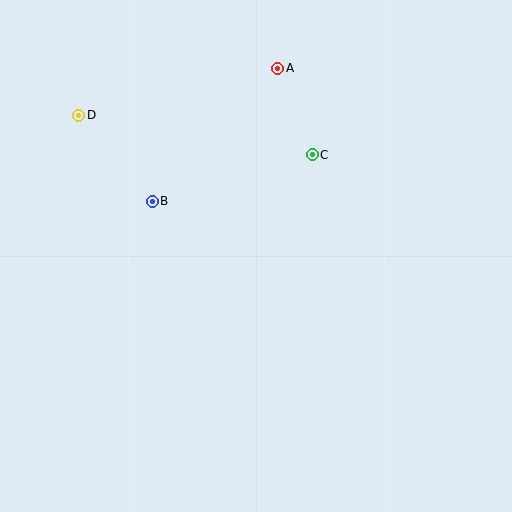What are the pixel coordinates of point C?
Point C is at (312, 155).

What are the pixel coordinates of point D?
Point D is at (79, 115).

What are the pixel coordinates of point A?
Point A is at (278, 68).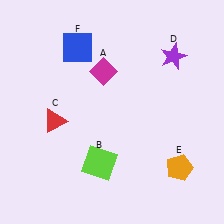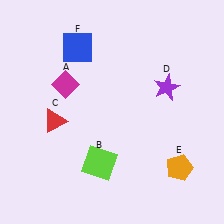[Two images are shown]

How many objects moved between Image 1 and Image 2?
2 objects moved between the two images.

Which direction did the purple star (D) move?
The purple star (D) moved down.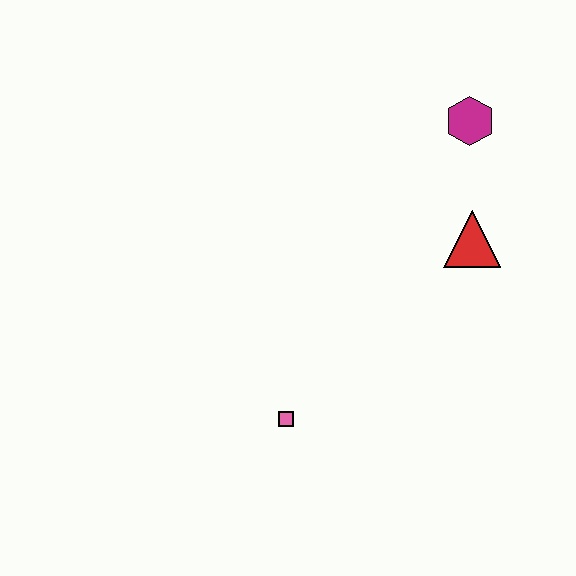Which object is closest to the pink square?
The red triangle is closest to the pink square.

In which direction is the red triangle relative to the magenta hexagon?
The red triangle is below the magenta hexagon.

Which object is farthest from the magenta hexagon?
The pink square is farthest from the magenta hexagon.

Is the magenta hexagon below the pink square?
No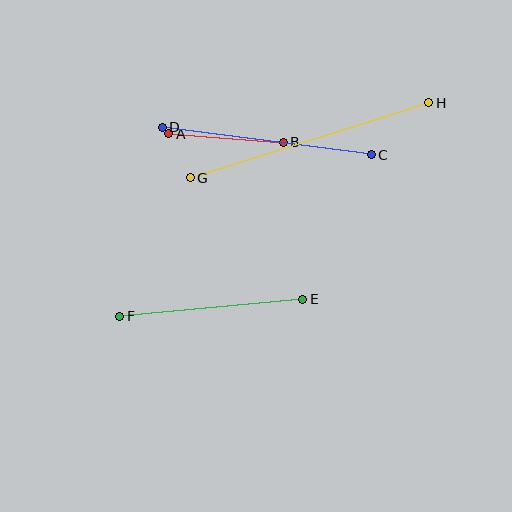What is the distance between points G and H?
The distance is approximately 250 pixels.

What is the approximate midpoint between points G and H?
The midpoint is at approximately (309, 140) pixels.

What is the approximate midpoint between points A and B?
The midpoint is at approximately (226, 138) pixels.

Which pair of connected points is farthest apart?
Points G and H are farthest apart.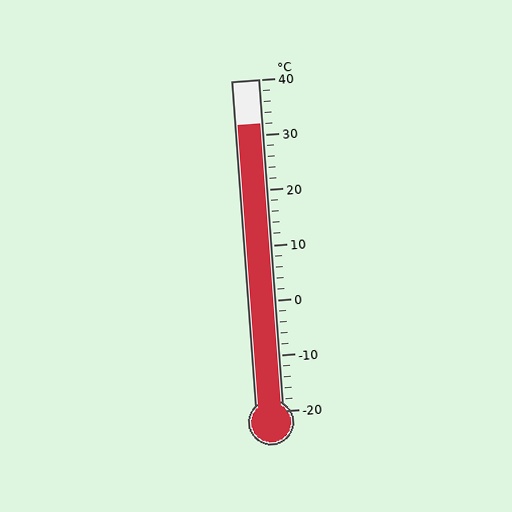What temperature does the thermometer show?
The thermometer shows approximately 32°C.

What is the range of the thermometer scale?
The thermometer scale ranges from -20°C to 40°C.